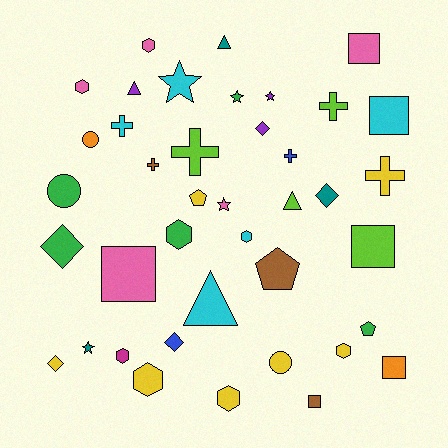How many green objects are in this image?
There are 5 green objects.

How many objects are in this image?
There are 40 objects.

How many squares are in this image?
There are 6 squares.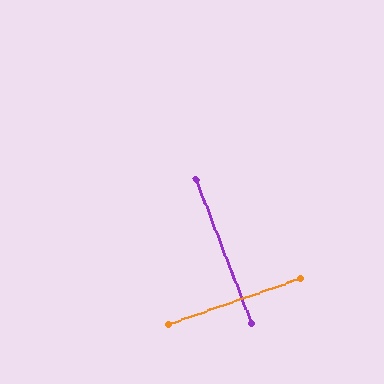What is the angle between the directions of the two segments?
Approximately 88 degrees.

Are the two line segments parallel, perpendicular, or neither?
Perpendicular — they meet at approximately 88°.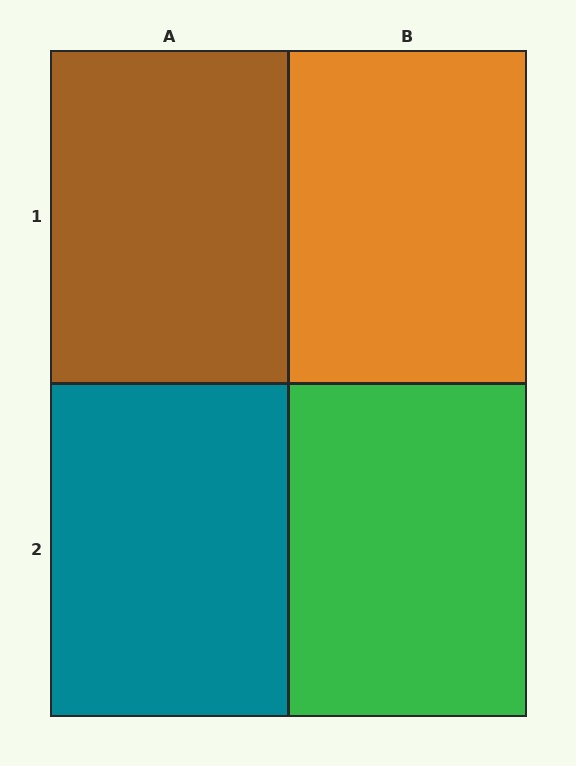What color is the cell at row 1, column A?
Brown.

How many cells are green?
1 cell is green.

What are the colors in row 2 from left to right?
Teal, green.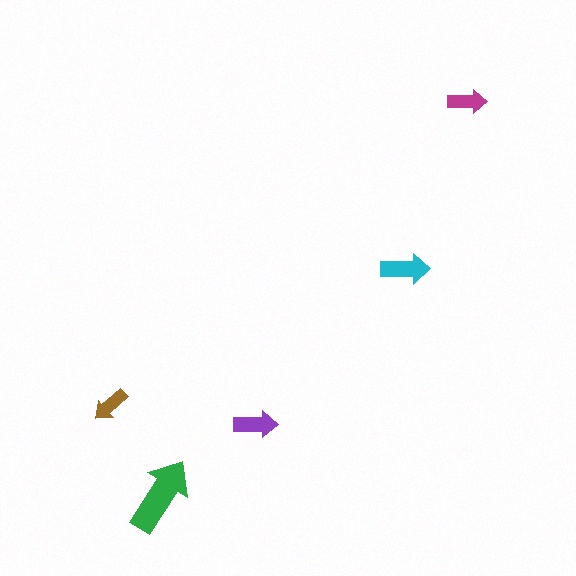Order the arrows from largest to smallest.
the green one, the cyan one, the purple one, the magenta one, the brown one.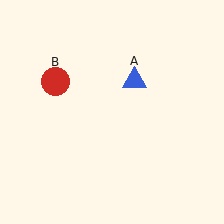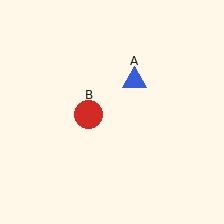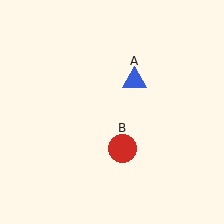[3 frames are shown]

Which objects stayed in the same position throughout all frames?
Blue triangle (object A) remained stationary.